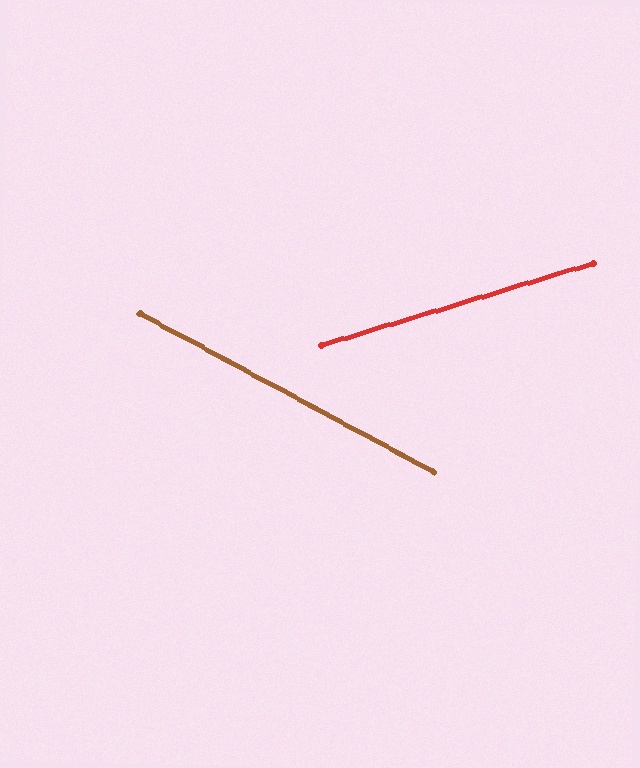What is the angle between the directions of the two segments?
Approximately 45 degrees.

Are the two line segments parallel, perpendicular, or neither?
Neither parallel nor perpendicular — they differ by about 45°.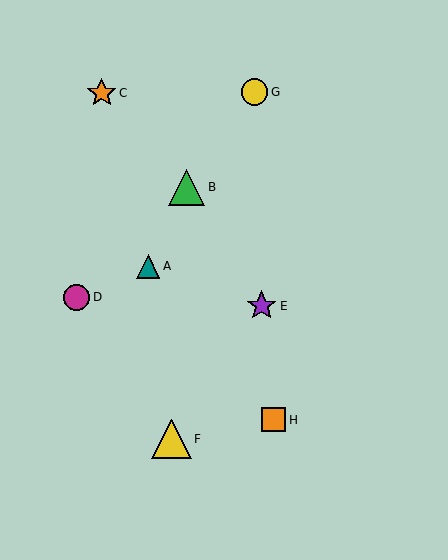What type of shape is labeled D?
Shape D is a magenta circle.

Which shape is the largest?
The yellow triangle (labeled F) is the largest.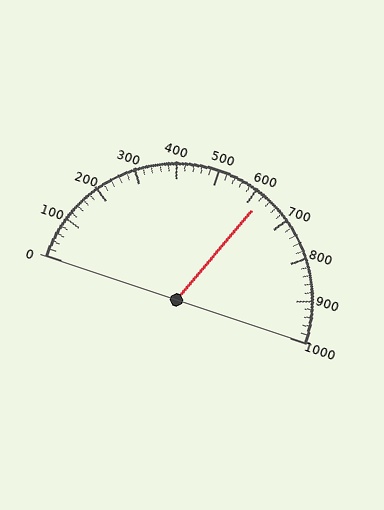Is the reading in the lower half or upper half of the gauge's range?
The reading is in the upper half of the range (0 to 1000).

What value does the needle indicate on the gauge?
The needle indicates approximately 620.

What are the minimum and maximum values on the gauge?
The gauge ranges from 0 to 1000.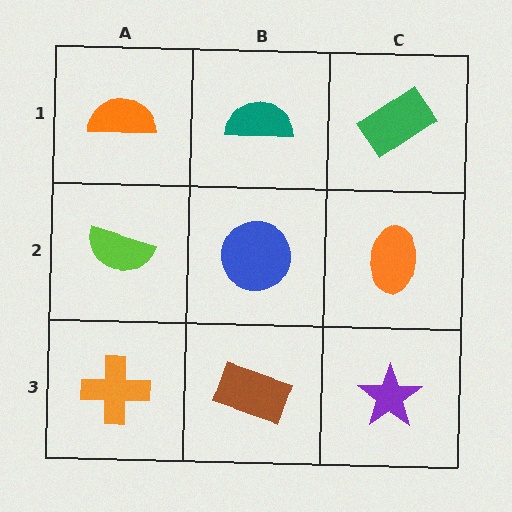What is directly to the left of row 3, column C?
A brown rectangle.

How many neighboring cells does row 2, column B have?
4.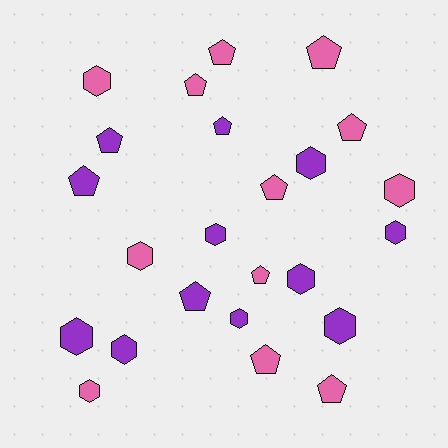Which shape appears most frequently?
Hexagon, with 12 objects.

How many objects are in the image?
There are 24 objects.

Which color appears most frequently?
Pink, with 12 objects.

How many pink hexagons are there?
There are 4 pink hexagons.